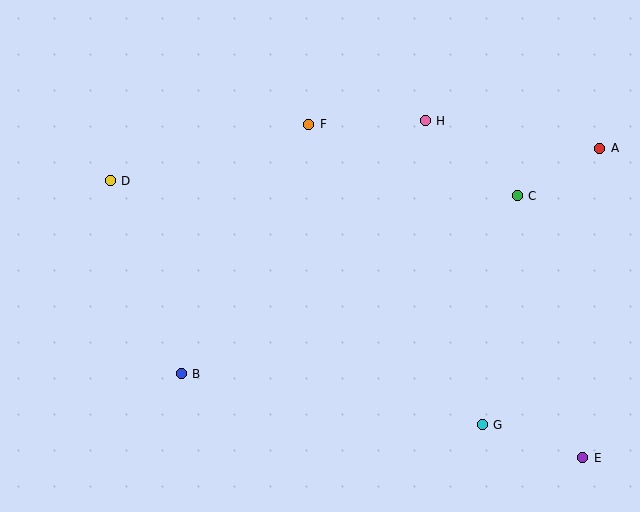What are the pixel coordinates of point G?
Point G is at (482, 425).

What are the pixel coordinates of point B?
Point B is at (181, 374).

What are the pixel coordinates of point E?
Point E is at (583, 458).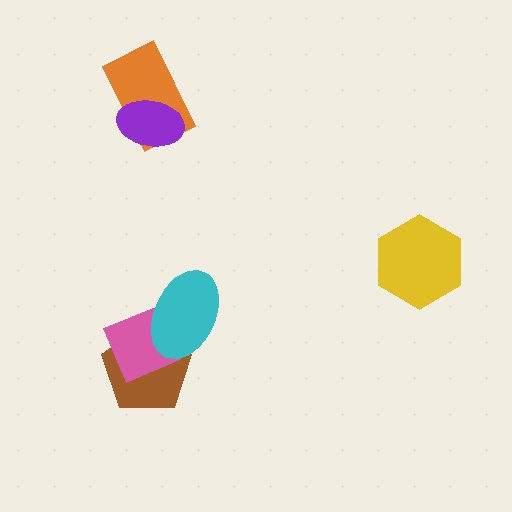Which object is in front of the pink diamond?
The cyan ellipse is in front of the pink diamond.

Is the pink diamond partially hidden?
Yes, it is partially covered by another shape.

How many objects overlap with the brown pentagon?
2 objects overlap with the brown pentagon.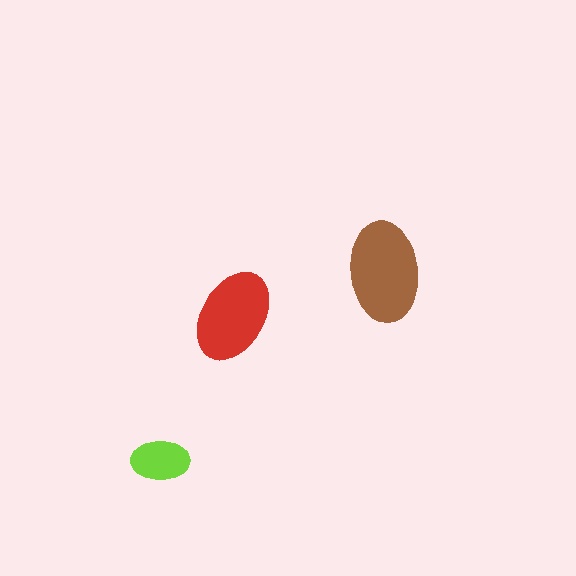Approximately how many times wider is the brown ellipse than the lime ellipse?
About 1.5 times wider.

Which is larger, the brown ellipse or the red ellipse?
The brown one.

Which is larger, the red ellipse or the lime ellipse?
The red one.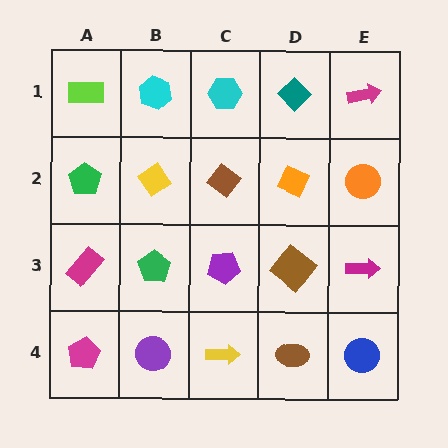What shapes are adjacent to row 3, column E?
An orange circle (row 2, column E), a blue circle (row 4, column E), a brown diamond (row 3, column D).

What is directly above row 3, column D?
An orange diamond.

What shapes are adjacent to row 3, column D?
An orange diamond (row 2, column D), a brown ellipse (row 4, column D), a purple pentagon (row 3, column C), a magenta arrow (row 3, column E).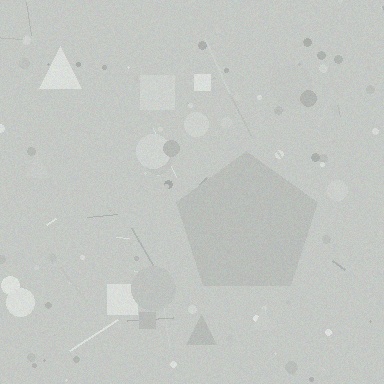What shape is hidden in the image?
A pentagon is hidden in the image.